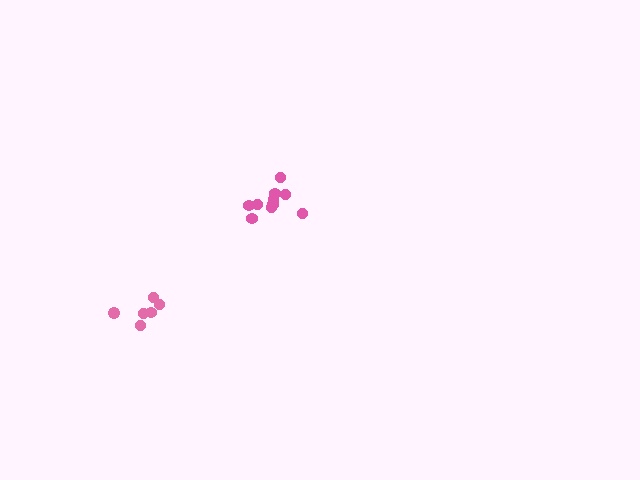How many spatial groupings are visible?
There are 2 spatial groupings.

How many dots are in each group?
Group 1: 10 dots, Group 2: 6 dots (16 total).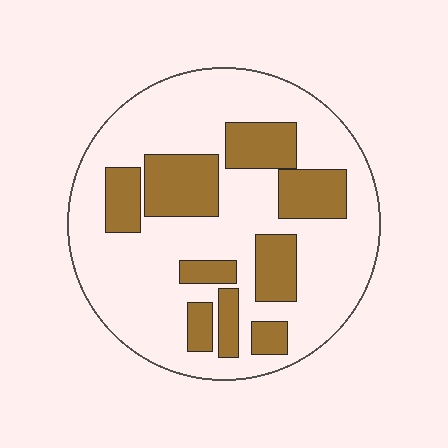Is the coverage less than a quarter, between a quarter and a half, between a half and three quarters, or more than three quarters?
Between a quarter and a half.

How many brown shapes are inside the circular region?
9.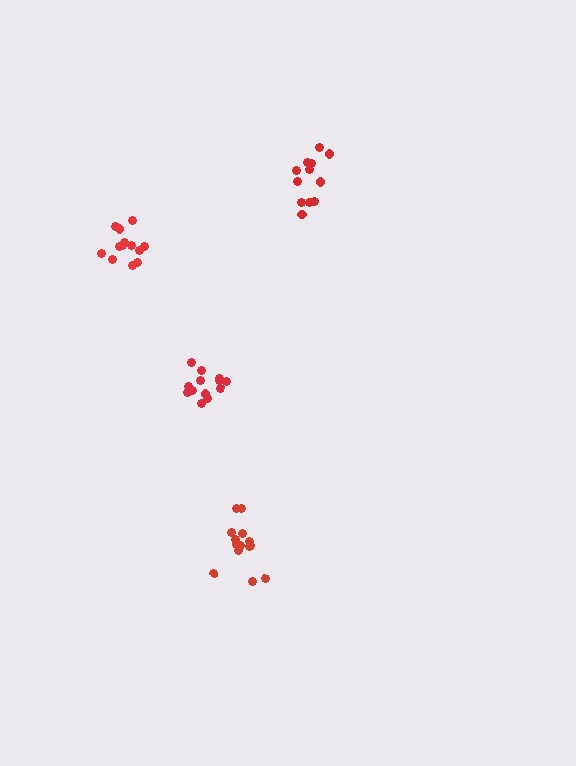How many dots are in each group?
Group 1: 13 dots, Group 2: 12 dots, Group 3: 15 dots, Group 4: 13 dots (53 total).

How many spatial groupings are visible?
There are 4 spatial groupings.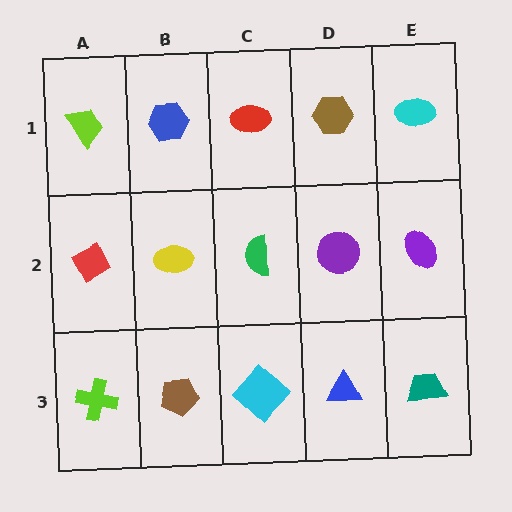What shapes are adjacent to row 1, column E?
A purple ellipse (row 2, column E), a brown hexagon (row 1, column D).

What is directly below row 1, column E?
A purple ellipse.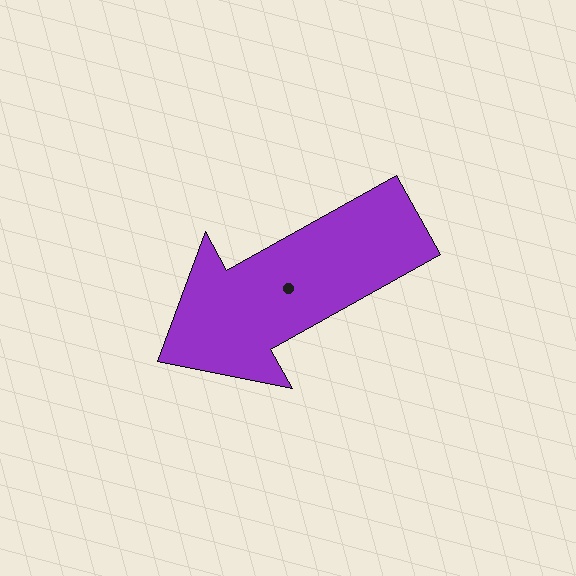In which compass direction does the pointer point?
Southwest.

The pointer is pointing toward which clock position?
Roughly 8 o'clock.